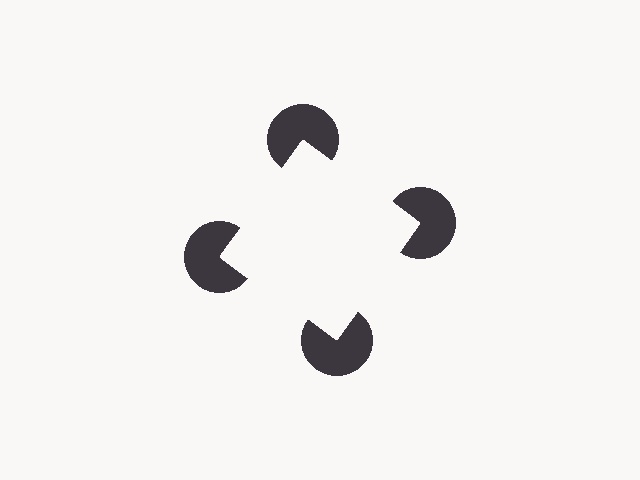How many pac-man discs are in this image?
There are 4 — one at each vertex of the illusory square.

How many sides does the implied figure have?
4 sides.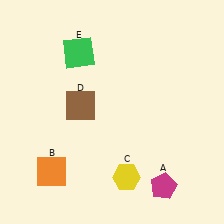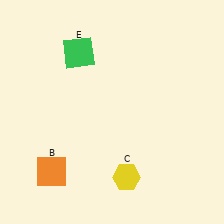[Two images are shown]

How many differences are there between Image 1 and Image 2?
There are 2 differences between the two images.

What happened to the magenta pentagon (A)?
The magenta pentagon (A) was removed in Image 2. It was in the bottom-right area of Image 1.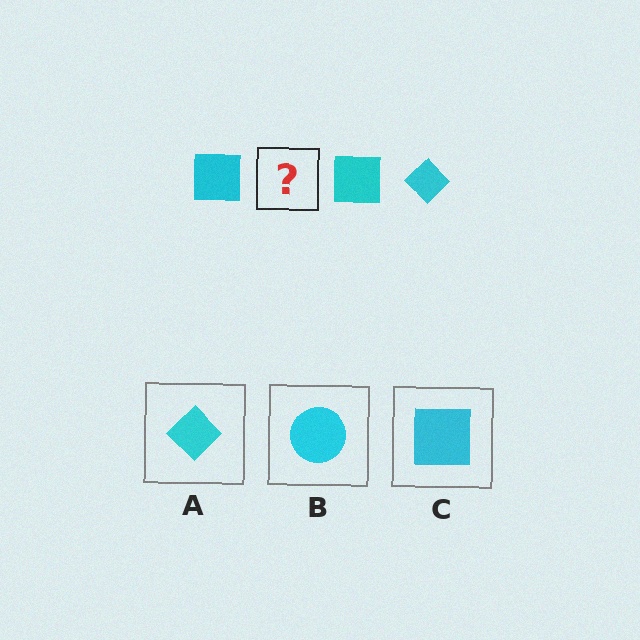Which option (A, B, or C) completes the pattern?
A.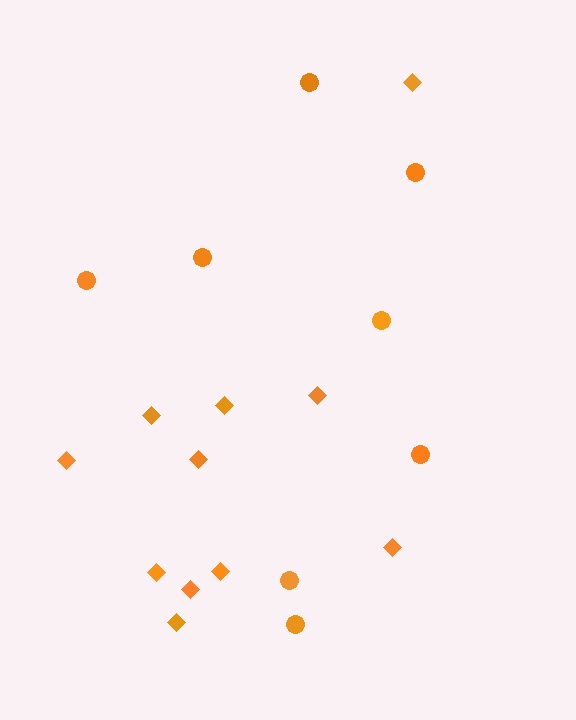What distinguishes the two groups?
There are 2 groups: one group of circles (8) and one group of diamonds (11).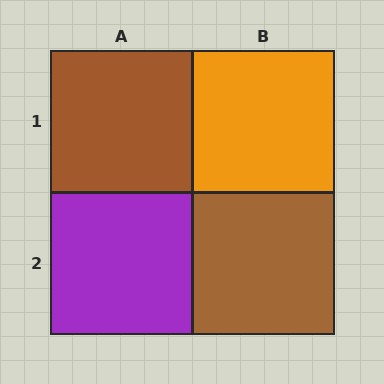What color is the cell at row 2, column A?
Purple.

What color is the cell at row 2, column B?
Brown.